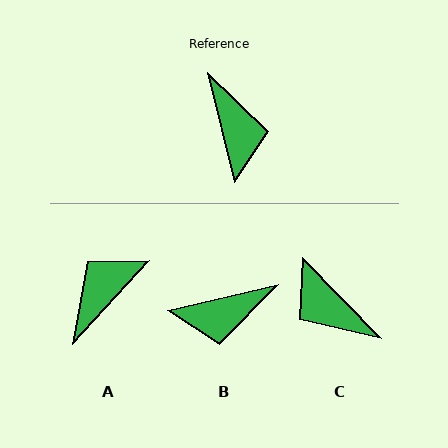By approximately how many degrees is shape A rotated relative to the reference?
Approximately 124 degrees counter-clockwise.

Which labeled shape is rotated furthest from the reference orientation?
C, about 149 degrees away.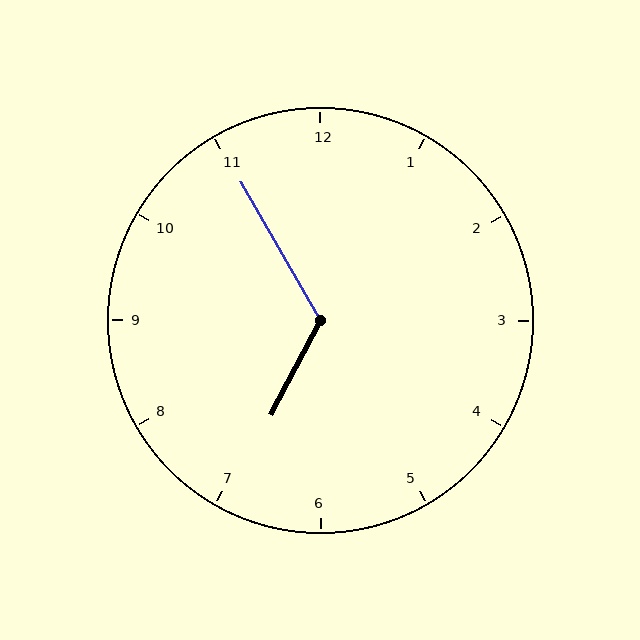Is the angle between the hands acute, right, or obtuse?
It is obtuse.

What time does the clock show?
6:55.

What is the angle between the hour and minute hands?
Approximately 122 degrees.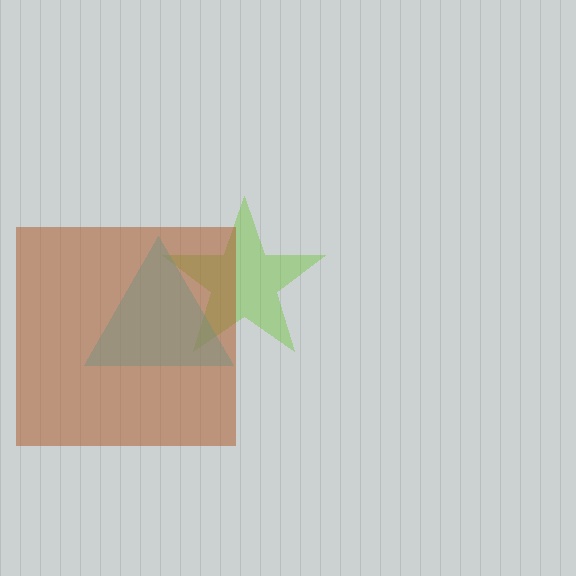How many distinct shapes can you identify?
There are 3 distinct shapes: a lime star, a cyan triangle, a brown square.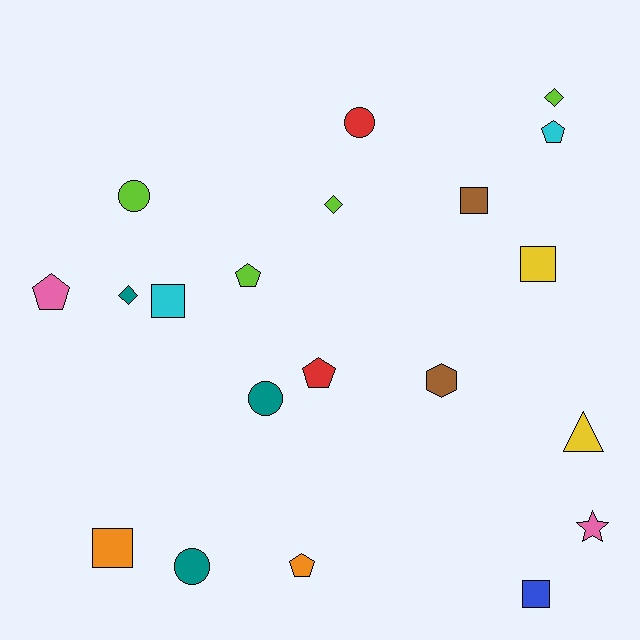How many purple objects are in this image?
There are no purple objects.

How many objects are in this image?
There are 20 objects.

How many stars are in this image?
There is 1 star.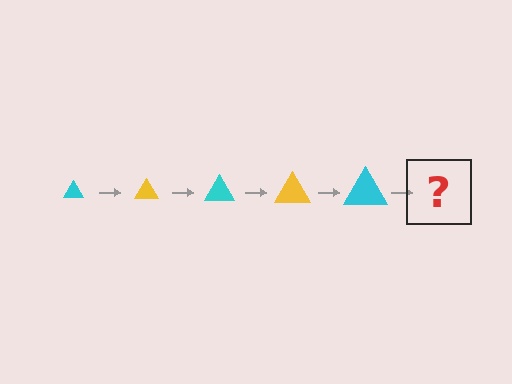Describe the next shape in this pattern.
It should be a yellow triangle, larger than the previous one.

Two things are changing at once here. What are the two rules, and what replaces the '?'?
The two rules are that the triangle grows larger each step and the color cycles through cyan and yellow. The '?' should be a yellow triangle, larger than the previous one.